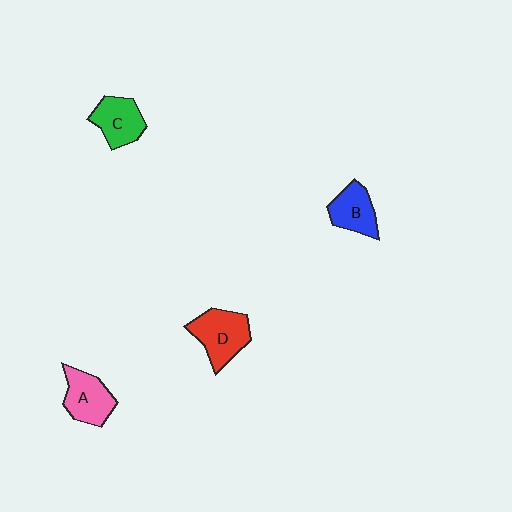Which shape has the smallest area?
Shape B (blue).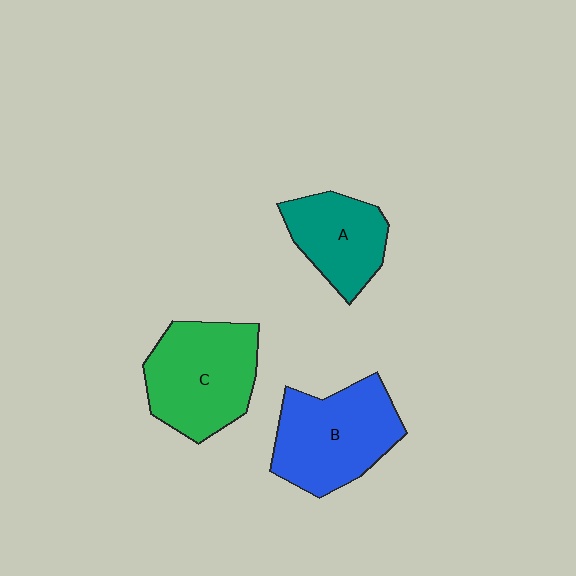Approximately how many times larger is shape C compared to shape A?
Approximately 1.4 times.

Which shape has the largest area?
Shape C (green).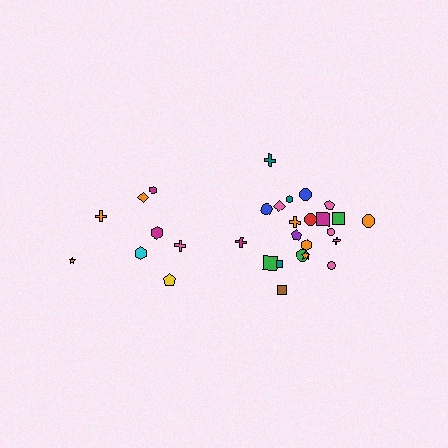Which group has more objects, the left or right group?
The right group.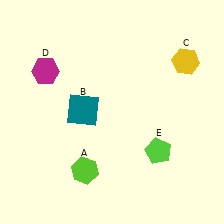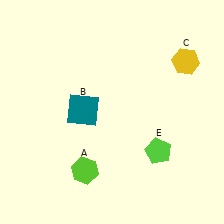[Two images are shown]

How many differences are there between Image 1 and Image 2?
There is 1 difference between the two images.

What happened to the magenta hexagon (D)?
The magenta hexagon (D) was removed in Image 2. It was in the top-left area of Image 1.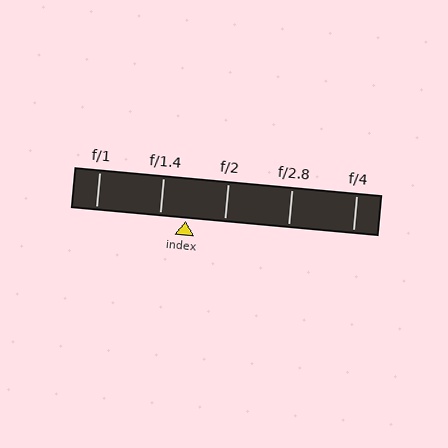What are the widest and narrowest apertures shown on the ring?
The widest aperture shown is f/1 and the narrowest is f/4.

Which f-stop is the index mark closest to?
The index mark is closest to f/1.4.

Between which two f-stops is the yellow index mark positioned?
The index mark is between f/1.4 and f/2.